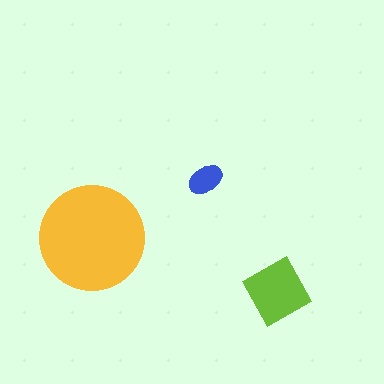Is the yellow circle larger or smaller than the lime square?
Larger.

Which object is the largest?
The yellow circle.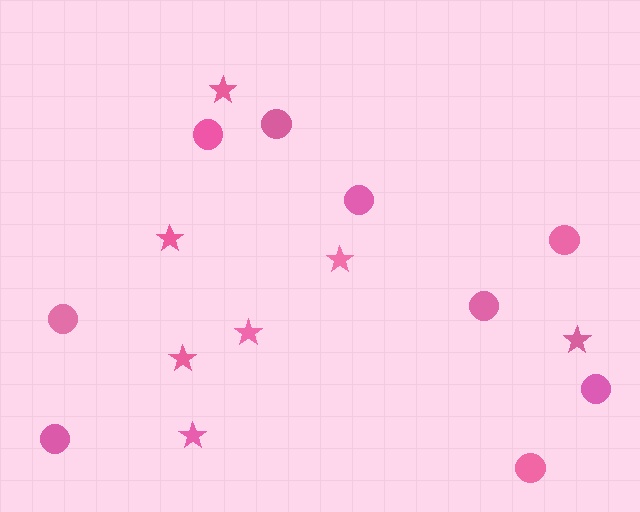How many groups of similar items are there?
There are 2 groups: one group of stars (7) and one group of circles (9).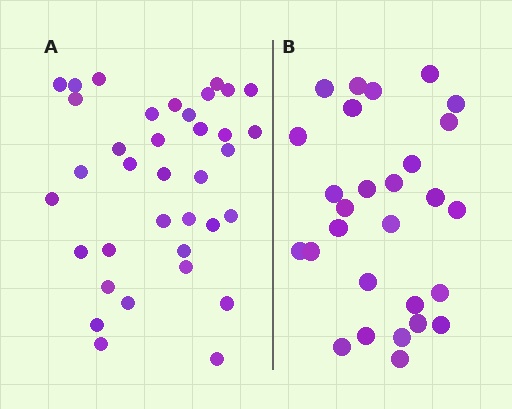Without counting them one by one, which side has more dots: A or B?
Region A (the left region) has more dots.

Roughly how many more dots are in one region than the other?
Region A has roughly 8 or so more dots than region B.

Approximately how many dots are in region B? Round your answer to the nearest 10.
About 30 dots. (The exact count is 28, which rounds to 30.)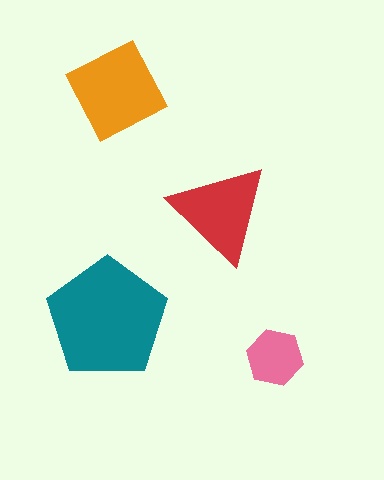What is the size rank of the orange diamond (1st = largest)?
2nd.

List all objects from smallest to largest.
The pink hexagon, the red triangle, the orange diamond, the teal pentagon.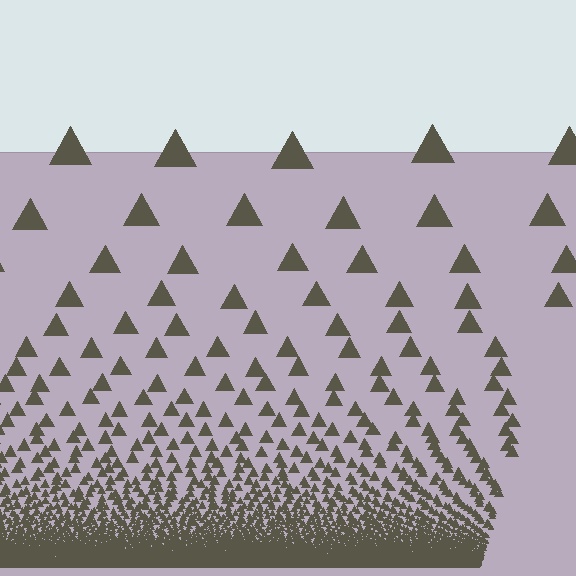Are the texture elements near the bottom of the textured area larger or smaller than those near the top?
Smaller. The gradient is inverted — elements near the bottom are smaller and denser.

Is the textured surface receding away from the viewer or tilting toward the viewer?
The surface appears to tilt toward the viewer. Texture elements get larger and sparser toward the top.